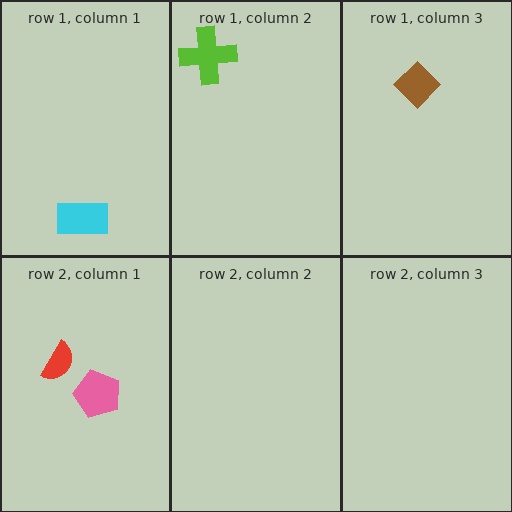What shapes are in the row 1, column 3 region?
The brown diamond.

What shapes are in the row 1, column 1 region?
The cyan rectangle.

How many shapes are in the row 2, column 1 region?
2.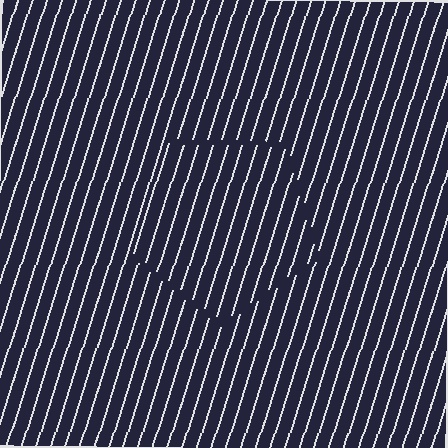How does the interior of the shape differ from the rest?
The interior of the shape contains the same grating, shifted by half a period — the contour is defined by the phase discontinuity where line-ends from the inner and outer gratings abut.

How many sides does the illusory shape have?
5 sides — the line-ends trace a pentagon.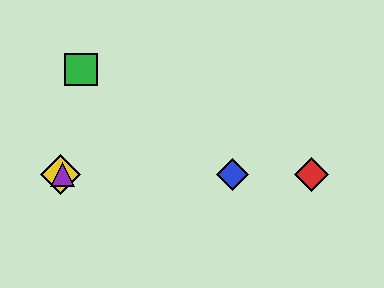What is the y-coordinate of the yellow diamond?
The yellow diamond is at y≈174.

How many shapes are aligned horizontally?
4 shapes (the red diamond, the blue diamond, the yellow diamond, the purple triangle) are aligned horizontally.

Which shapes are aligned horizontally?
The red diamond, the blue diamond, the yellow diamond, the purple triangle are aligned horizontally.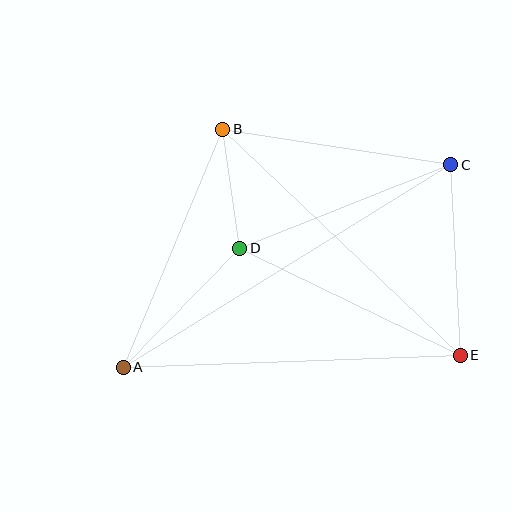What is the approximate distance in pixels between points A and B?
The distance between A and B is approximately 258 pixels.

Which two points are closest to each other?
Points B and D are closest to each other.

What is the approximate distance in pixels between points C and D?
The distance between C and D is approximately 227 pixels.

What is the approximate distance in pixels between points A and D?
The distance between A and D is approximately 166 pixels.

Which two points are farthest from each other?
Points A and C are farthest from each other.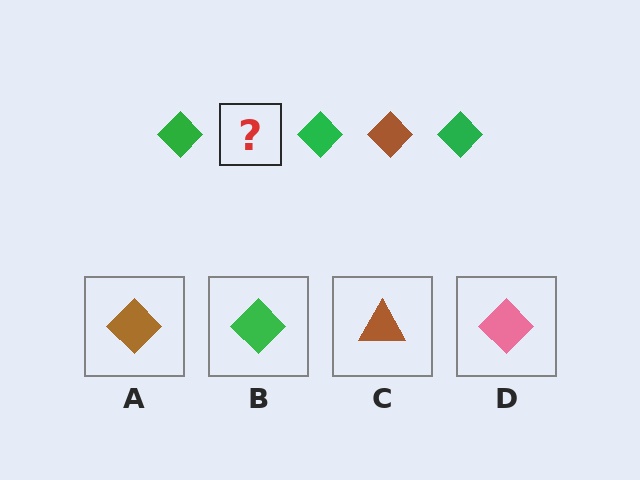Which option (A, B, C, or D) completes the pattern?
A.